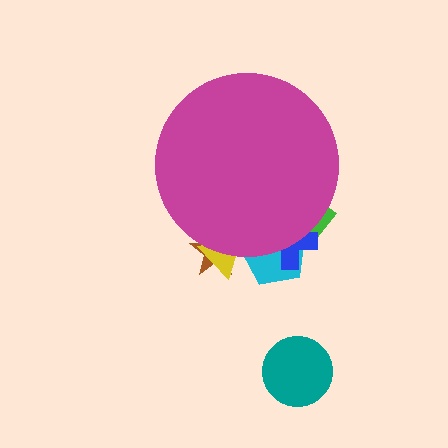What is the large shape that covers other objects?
A magenta circle.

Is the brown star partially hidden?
Yes, the brown star is partially hidden behind the magenta circle.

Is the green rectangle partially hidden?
Yes, the green rectangle is partially hidden behind the magenta circle.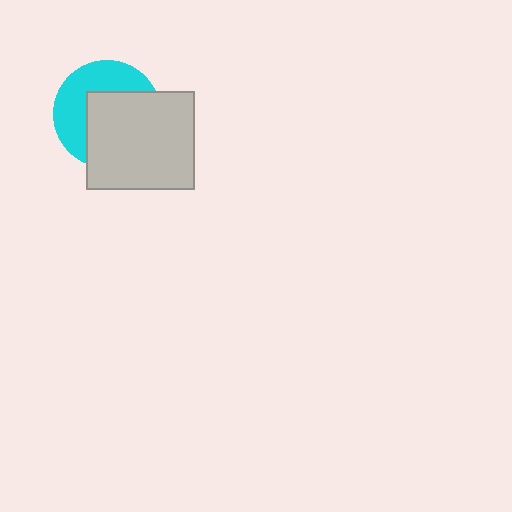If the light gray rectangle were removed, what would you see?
You would see the complete cyan circle.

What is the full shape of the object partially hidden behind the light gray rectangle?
The partially hidden object is a cyan circle.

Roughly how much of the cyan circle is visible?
A small part of it is visible (roughly 44%).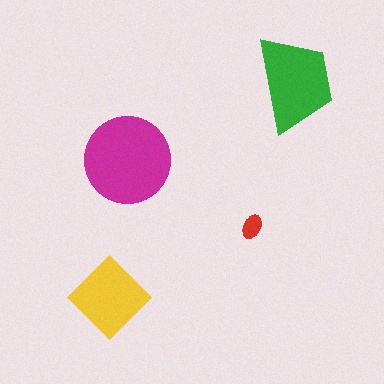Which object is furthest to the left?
The yellow diamond is leftmost.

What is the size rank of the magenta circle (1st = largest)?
1st.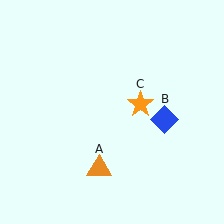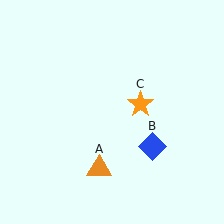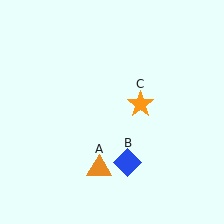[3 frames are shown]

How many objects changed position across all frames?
1 object changed position: blue diamond (object B).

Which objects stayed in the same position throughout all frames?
Orange triangle (object A) and orange star (object C) remained stationary.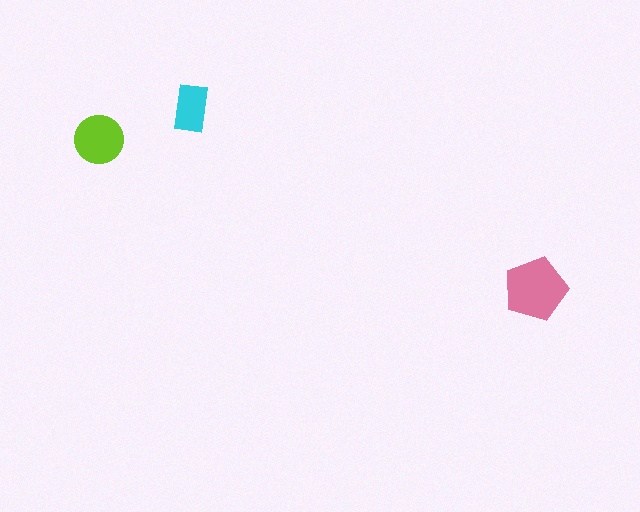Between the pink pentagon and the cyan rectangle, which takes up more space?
The pink pentagon.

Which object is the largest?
The pink pentagon.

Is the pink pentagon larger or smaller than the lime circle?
Larger.